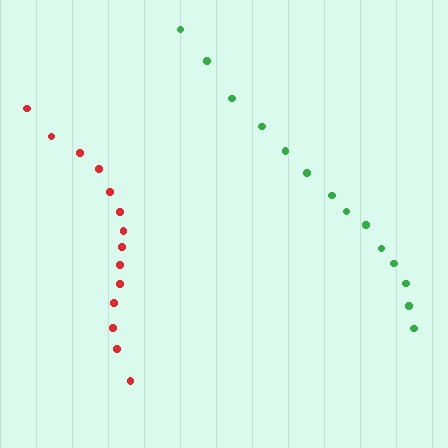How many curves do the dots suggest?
There are 2 distinct paths.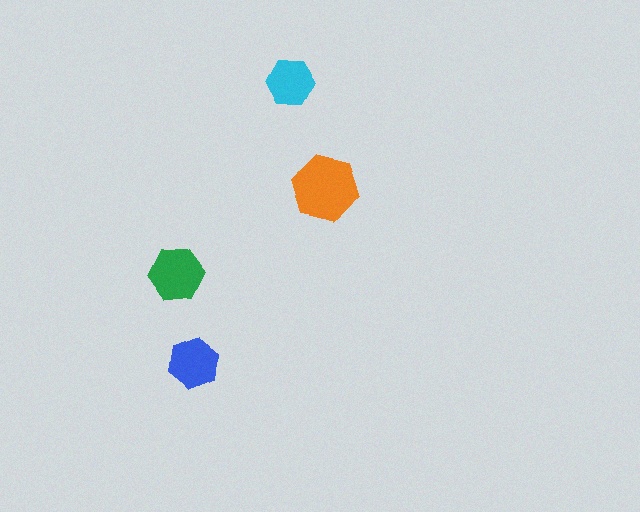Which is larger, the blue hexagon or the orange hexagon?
The orange one.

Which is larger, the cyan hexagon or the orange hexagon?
The orange one.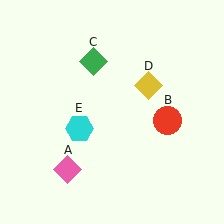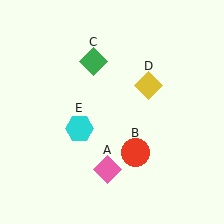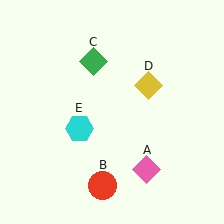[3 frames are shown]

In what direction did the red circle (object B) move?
The red circle (object B) moved down and to the left.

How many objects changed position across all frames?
2 objects changed position: pink diamond (object A), red circle (object B).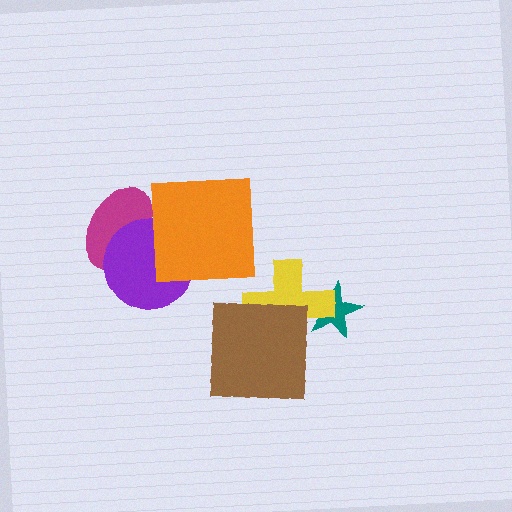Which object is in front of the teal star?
The yellow cross is in front of the teal star.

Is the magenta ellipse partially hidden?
Yes, it is partially covered by another shape.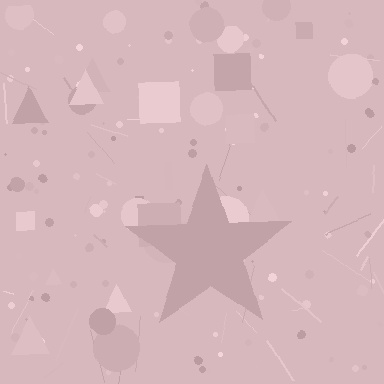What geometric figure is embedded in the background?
A star is embedded in the background.